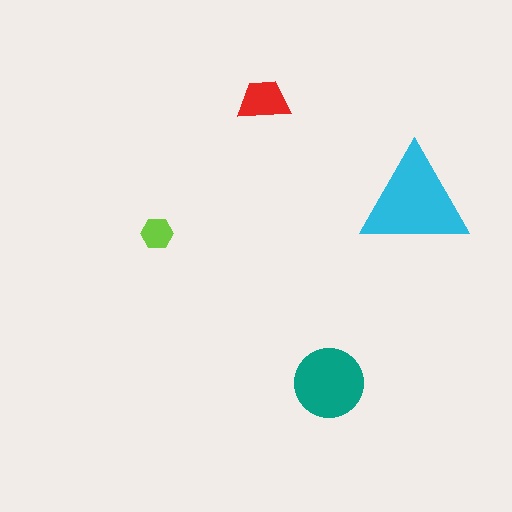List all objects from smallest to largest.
The lime hexagon, the red trapezoid, the teal circle, the cyan triangle.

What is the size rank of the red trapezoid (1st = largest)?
3rd.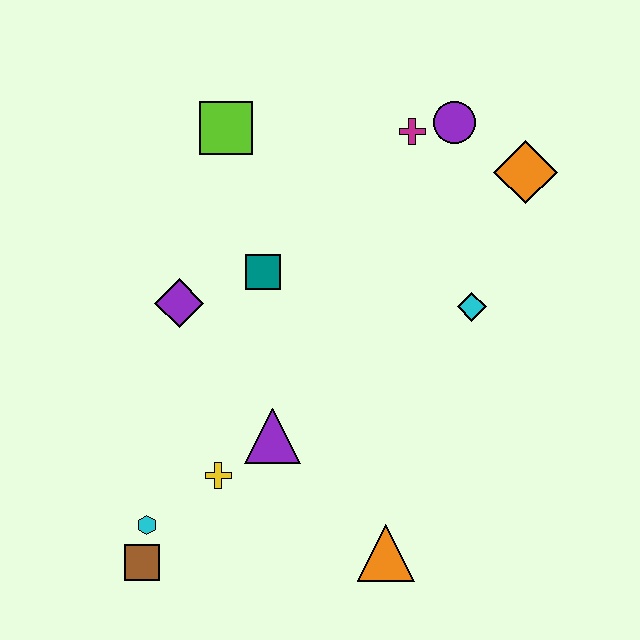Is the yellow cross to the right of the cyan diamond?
No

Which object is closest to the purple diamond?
The teal square is closest to the purple diamond.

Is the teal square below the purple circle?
Yes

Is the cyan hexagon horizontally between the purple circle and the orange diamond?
No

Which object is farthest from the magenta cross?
The brown square is farthest from the magenta cross.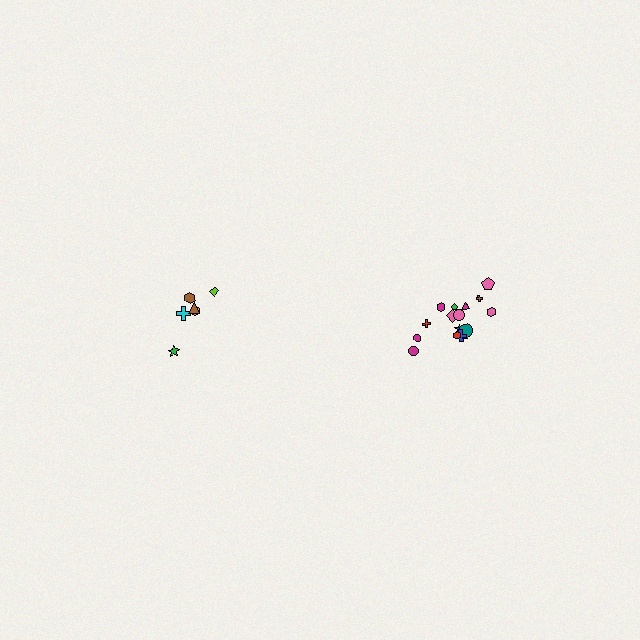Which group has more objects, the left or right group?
The right group.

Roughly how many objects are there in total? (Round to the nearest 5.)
Roughly 20 objects in total.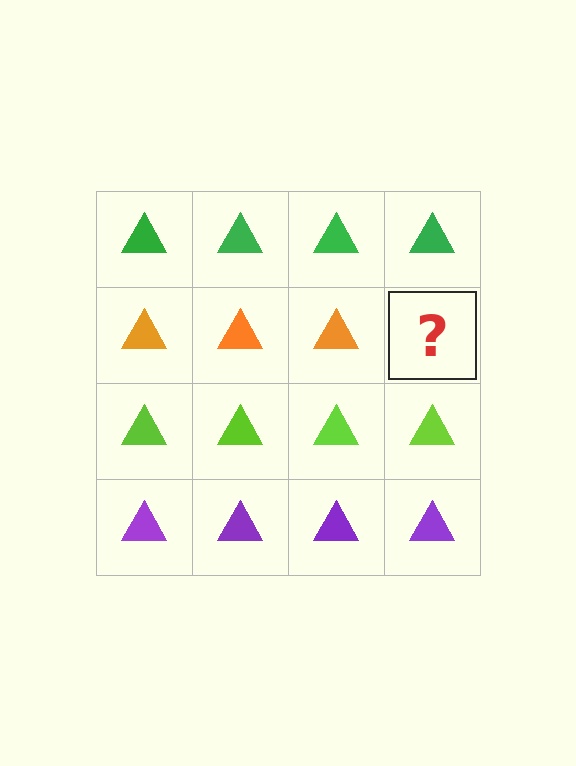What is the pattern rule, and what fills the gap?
The rule is that each row has a consistent color. The gap should be filled with an orange triangle.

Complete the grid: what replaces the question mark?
The question mark should be replaced with an orange triangle.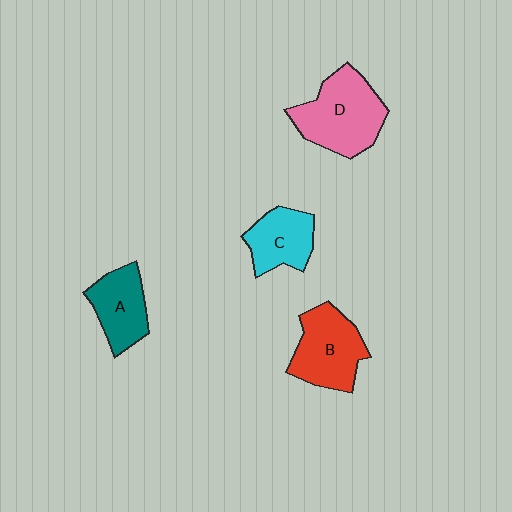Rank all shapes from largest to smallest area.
From largest to smallest: D (pink), B (red), A (teal), C (cyan).